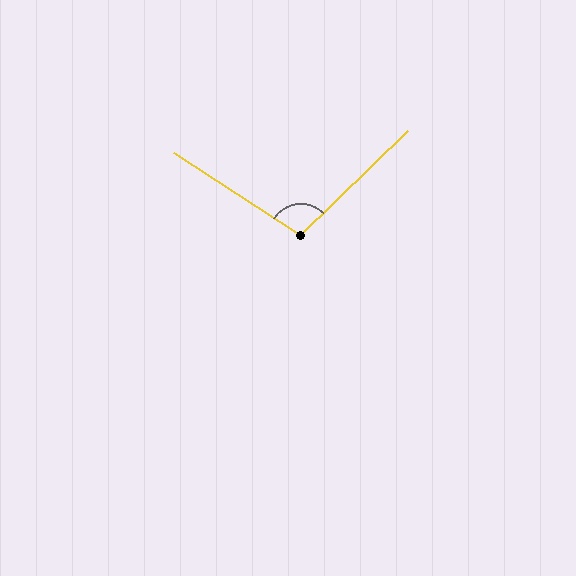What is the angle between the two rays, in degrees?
Approximately 103 degrees.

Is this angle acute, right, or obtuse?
It is obtuse.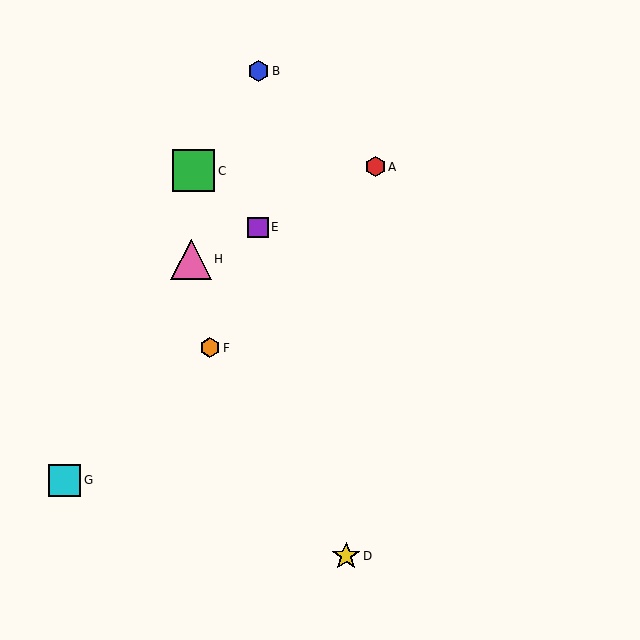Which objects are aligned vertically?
Objects B, E are aligned vertically.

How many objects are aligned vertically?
2 objects (B, E) are aligned vertically.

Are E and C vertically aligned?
No, E is at x≈258 and C is at x≈194.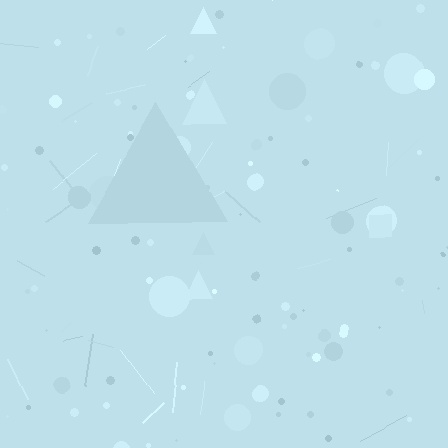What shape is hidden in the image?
A triangle is hidden in the image.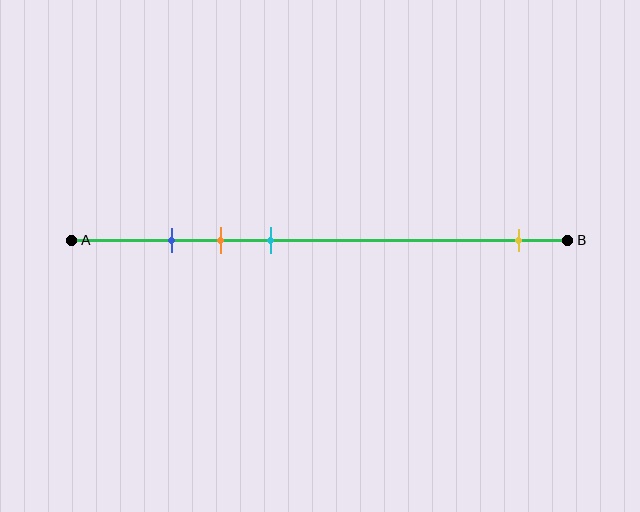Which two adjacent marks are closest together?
The blue and orange marks are the closest adjacent pair.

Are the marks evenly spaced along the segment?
No, the marks are not evenly spaced.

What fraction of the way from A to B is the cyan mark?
The cyan mark is approximately 40% (0.4) of the way from A to B.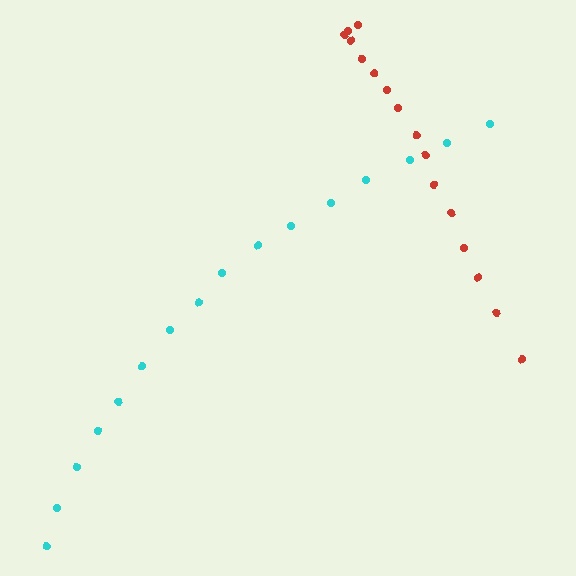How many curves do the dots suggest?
There are 2 distinct paths.